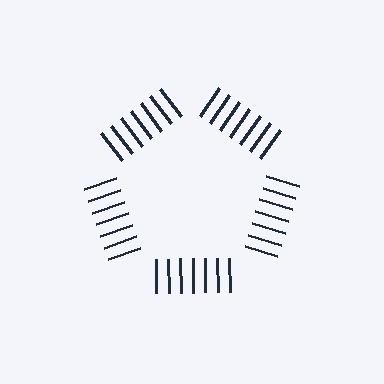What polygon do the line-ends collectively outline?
An illusory pentagon — the line segments terminate on its edges but no continuous stroke is drawn.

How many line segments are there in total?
35 — 7 along each of the 5 edges.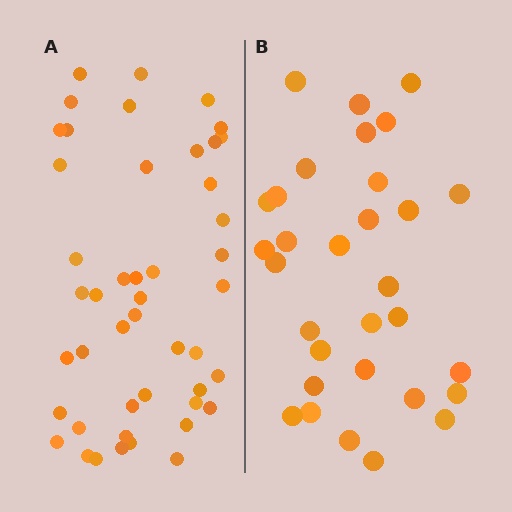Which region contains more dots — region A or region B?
Region A (the left region) has more dots.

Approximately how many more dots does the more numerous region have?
Region A has approximately 15 more dots than region B.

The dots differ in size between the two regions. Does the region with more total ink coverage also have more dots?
No. Region B has more total ink coverage because its dots are larger, but region A actually contains more individual dots. Total area can be misleading — the number of items is what matters here.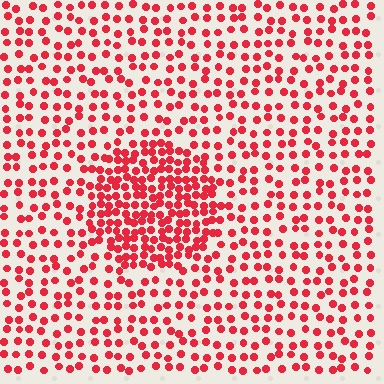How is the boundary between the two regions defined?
The boundary is defined by a change in element density (approximately 2.1x ratio). All elements are the same color, size, and shape.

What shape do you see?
I see a circle.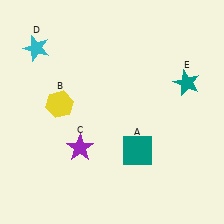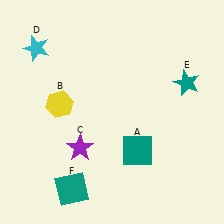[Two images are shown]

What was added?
A teal square (F) was added in Image 2.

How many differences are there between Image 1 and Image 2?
There is 1 difference between the two images.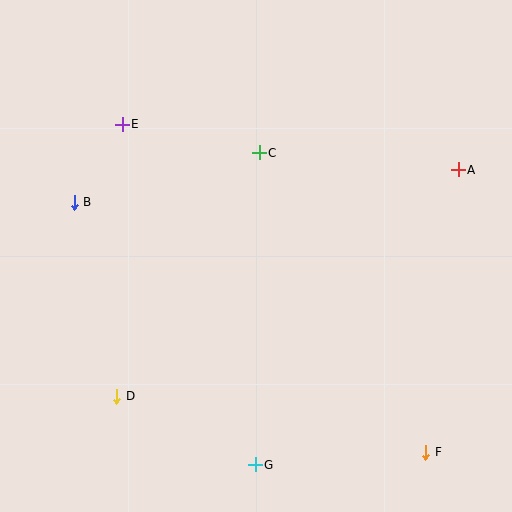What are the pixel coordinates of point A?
Point A is at (458, 170).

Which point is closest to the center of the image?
Point C at (259, 153) is closest to the center.